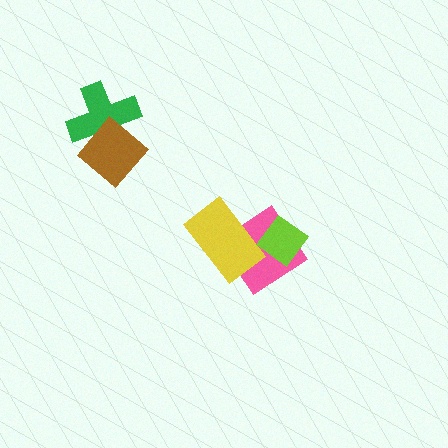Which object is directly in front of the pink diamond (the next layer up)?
The yellow rectangle is directly in front of the pink diamond.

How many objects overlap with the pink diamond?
2 objects overlap with the pink diamond.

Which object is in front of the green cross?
The brown diamond is in front of the green cross.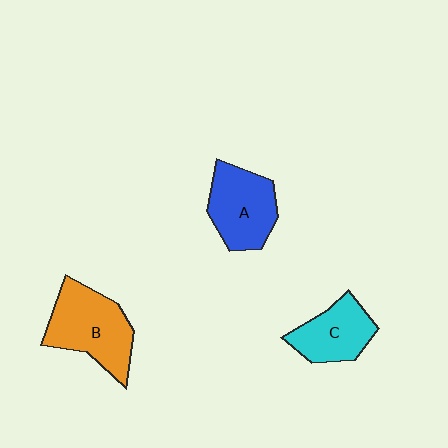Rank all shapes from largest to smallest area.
From largest to smallest: B (orange), A (blue), C (cyan).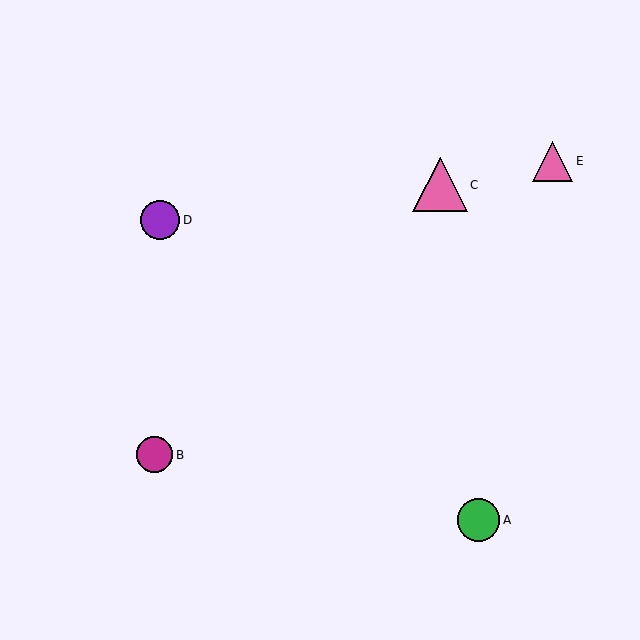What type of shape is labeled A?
Shape A is a green circle.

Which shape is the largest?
The pink triangle (labeled C) is the largest.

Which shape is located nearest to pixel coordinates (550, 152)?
The pink triangle (labeled E) at (552, 161) is nearest to that location.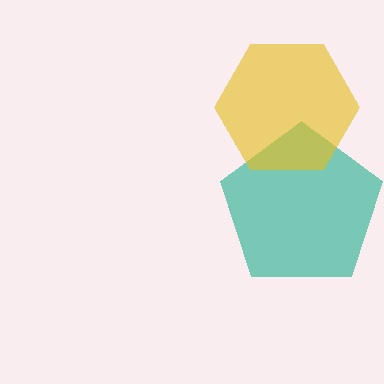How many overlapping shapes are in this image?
There are 2 overlapping shapes in the image.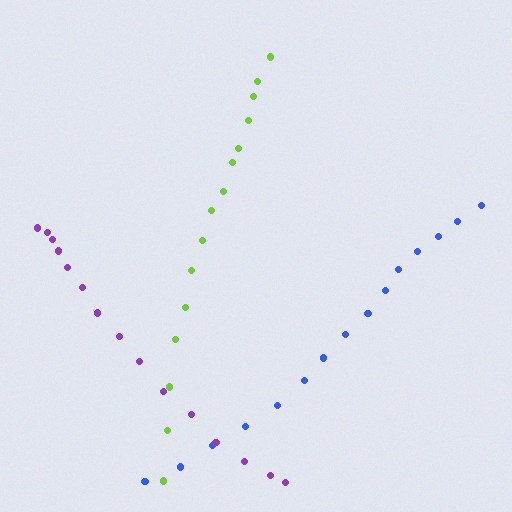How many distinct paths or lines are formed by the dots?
There are 3 distinct paths.